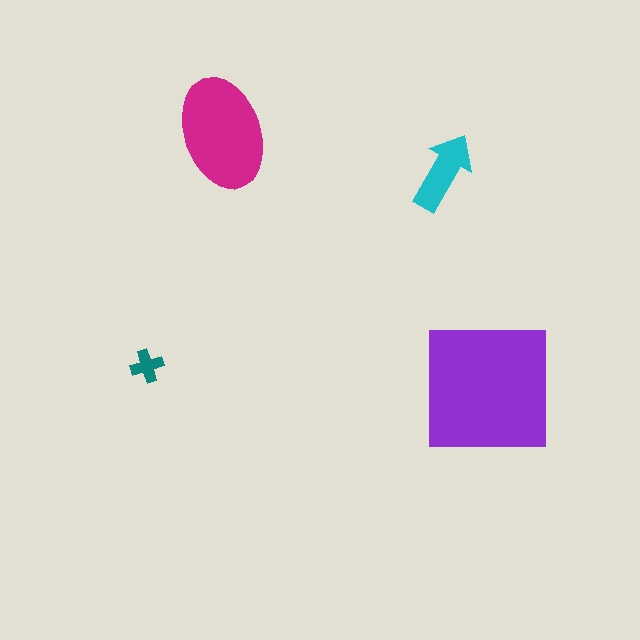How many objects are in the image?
There are 4 objects in the image.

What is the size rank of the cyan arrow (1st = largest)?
3rd.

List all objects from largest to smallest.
The purple square, the magenta ellipse, the cyan arrow, the teal cross.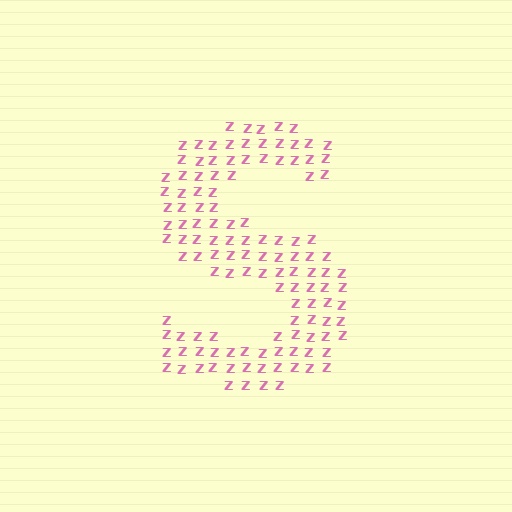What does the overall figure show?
The overall figure shows the letter S.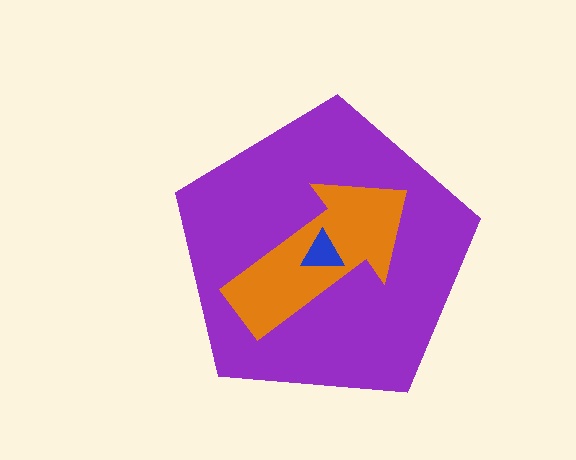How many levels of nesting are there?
3.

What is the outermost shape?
The purple pentagon.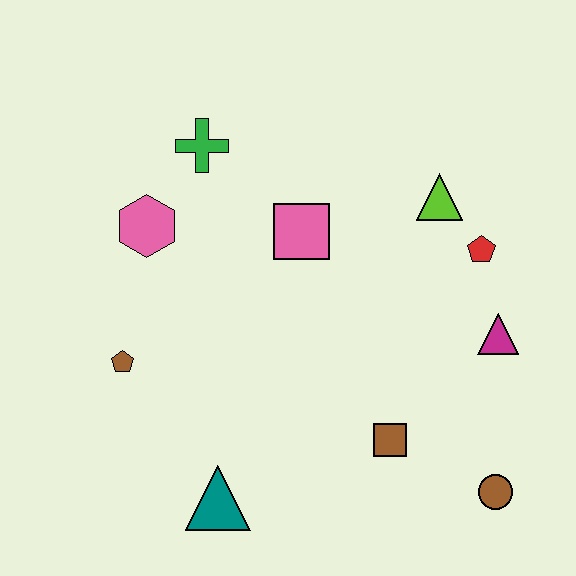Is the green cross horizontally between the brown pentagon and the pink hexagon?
No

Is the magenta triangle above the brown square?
Yes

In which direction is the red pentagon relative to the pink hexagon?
The red pentagon is to the right of the pink hexagon.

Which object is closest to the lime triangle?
The red pentagon is closest to the lime triangle.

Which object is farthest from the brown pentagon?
The brown circle is farthest from the brown pentagon.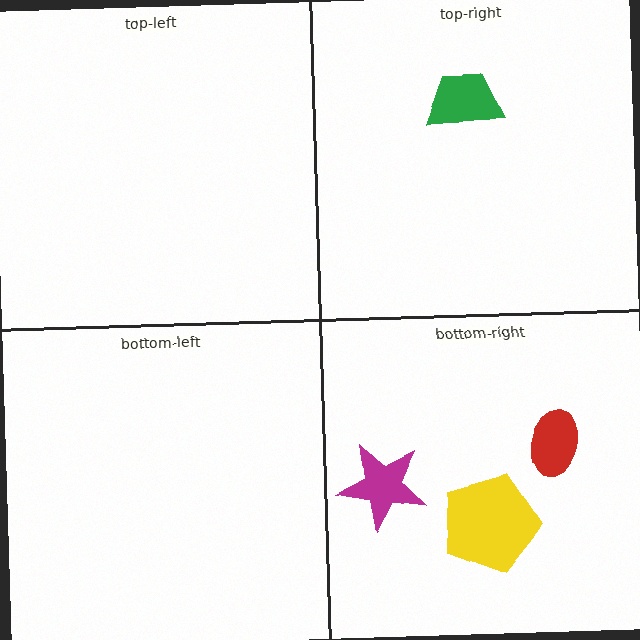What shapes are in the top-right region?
The green trapezoid.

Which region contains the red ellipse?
The bottom-right region.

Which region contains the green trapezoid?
The top-right region.